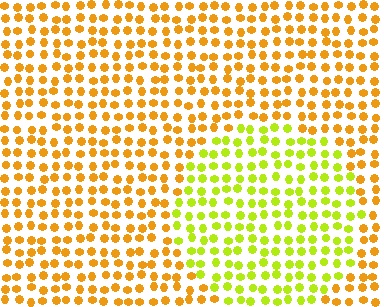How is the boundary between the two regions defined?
The boundary is defined purely by a slight shift in hue (about 39 degrees). Spacing, size, and orientation are identical on both sides.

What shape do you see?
I see a circle.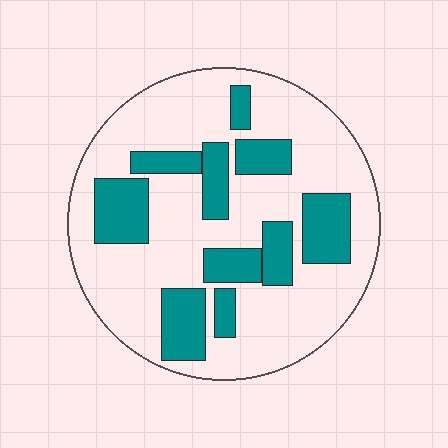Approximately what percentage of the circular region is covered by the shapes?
Approximately 30%.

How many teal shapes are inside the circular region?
10.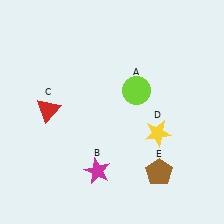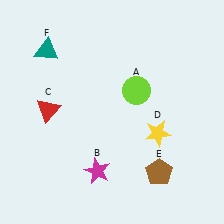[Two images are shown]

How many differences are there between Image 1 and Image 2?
There is 1 difference between the two images.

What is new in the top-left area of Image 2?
A teal triangle (F) was added in the top-left area of Image 2.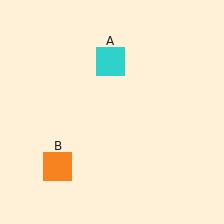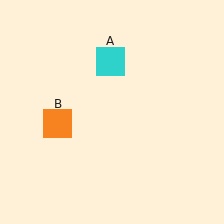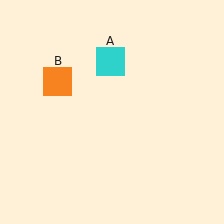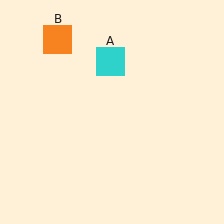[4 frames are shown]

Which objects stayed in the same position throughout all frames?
Cyan square (object A) remained stationary.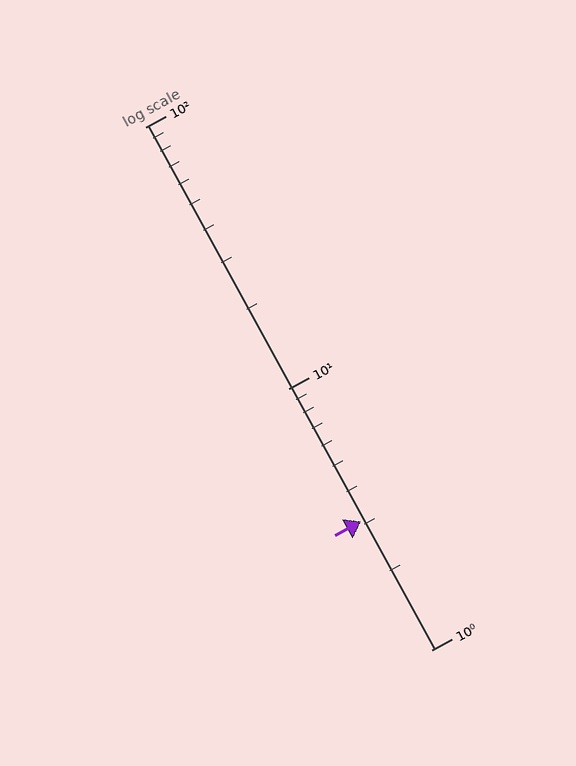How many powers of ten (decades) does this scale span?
The scale spans 2 decades, from 1 to 100.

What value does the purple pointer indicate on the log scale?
The pointer indicates approximately 3.1.